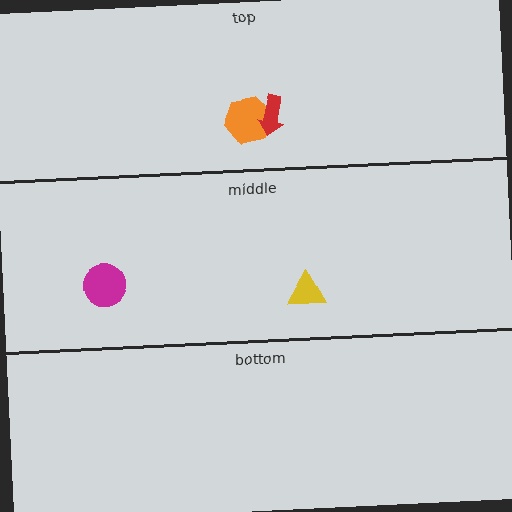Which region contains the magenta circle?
The middle region.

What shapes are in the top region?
The orange hexagon, the red arrow.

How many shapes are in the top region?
2.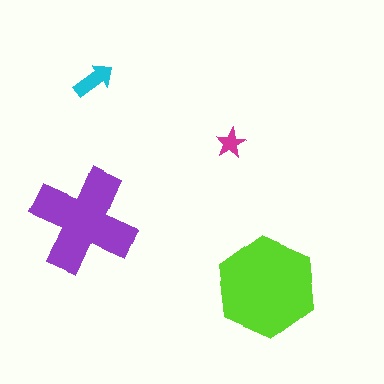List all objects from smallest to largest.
The magenta star, the cyan arrow, the purple cross, the lime hexagon.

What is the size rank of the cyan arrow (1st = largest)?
3rd.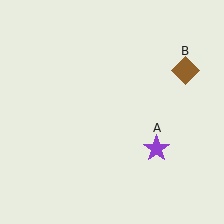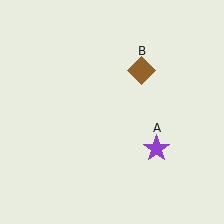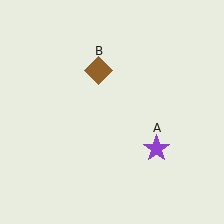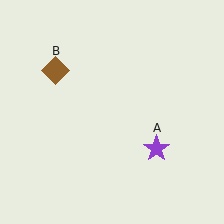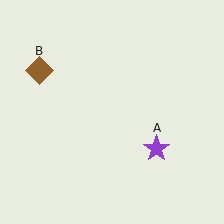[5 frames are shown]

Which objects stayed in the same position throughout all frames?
Purple star (object A) remained stationary.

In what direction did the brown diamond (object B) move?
The brown diamond (object B) moved left.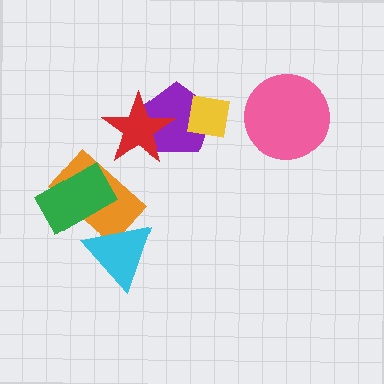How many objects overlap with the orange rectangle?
2 objects overlap with the orange rectangle.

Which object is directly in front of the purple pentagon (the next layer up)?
The red star is directly in front of the purple pentagon.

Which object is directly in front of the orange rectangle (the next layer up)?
The green rectangle is directly in front of the orange rectangle.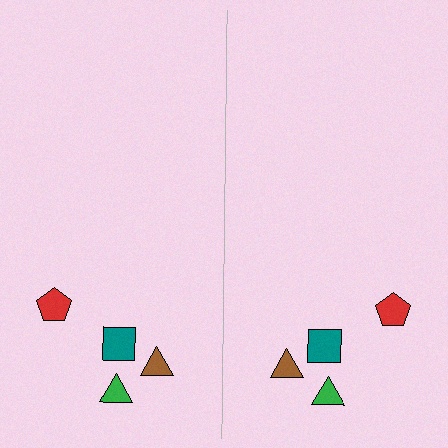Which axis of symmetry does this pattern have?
The pattern has a vertical axis of symmetry running through the center of the image.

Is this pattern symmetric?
Yes, this pattern has bilateral (reflection) symmetry.